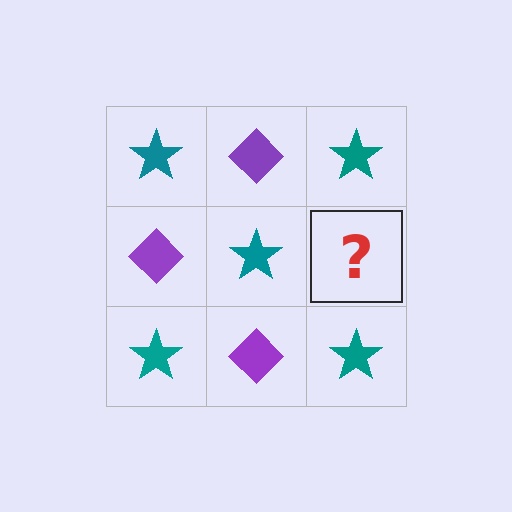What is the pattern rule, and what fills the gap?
The rule is that it alternates teal star and purple diamond in a checkerboard pattern. The gap should be filled with a purple diamond.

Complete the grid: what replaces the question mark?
The question mark should be replaced with a purple diamond.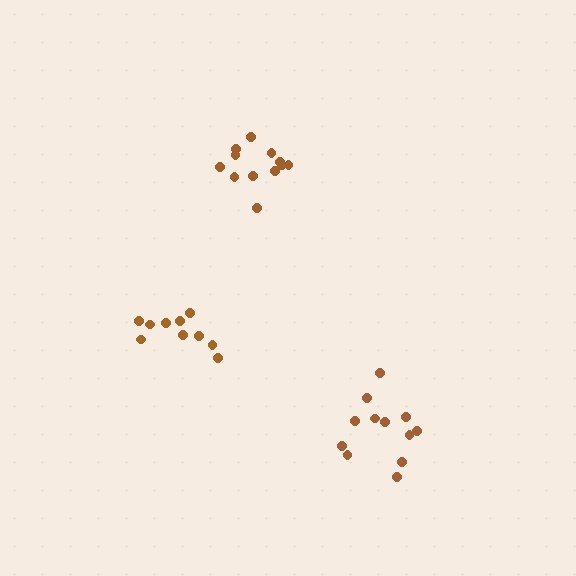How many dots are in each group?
Group 1: 12 dots, Group 2: 12 dots, Group 3: 10 dots (34 total).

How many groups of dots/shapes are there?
There are 3 groups.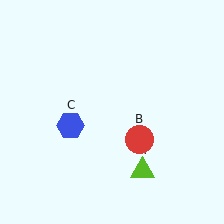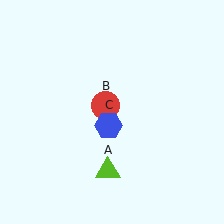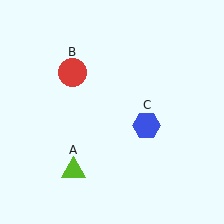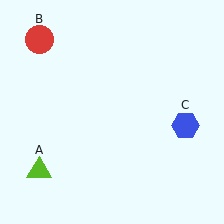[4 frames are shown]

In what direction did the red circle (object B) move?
The red circle (object B) moved up and to the left.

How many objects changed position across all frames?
3 objects changed position: lime triangle (object A), red circle (object B), blue hexagon (object C).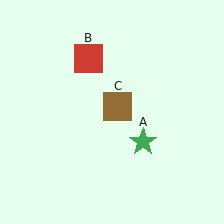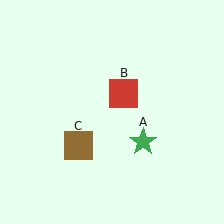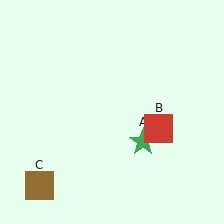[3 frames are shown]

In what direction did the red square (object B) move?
The red square (object B) moved down and to the right.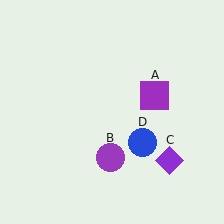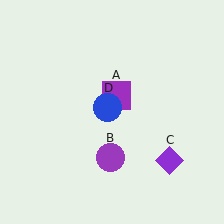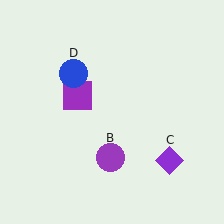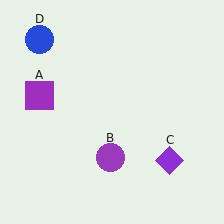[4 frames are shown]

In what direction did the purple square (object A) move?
The purple square (object A) moved left.